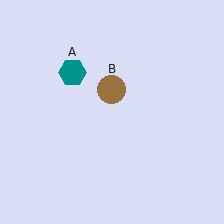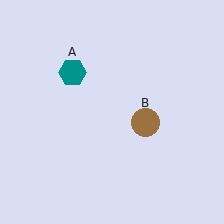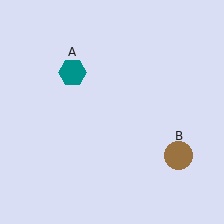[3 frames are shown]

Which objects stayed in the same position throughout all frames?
Teal hexagon (object A) remained stationary.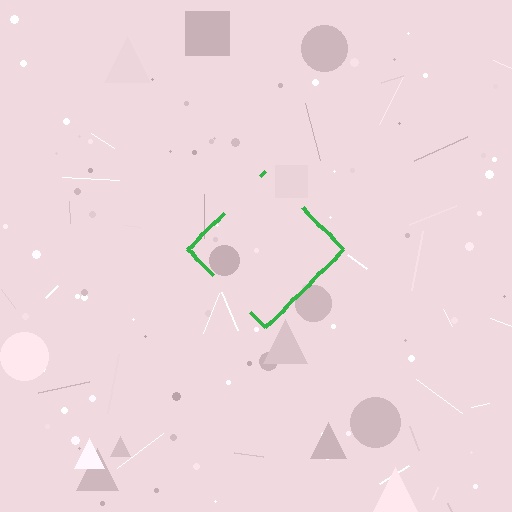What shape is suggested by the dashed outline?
The dashed outline suggests a diamond.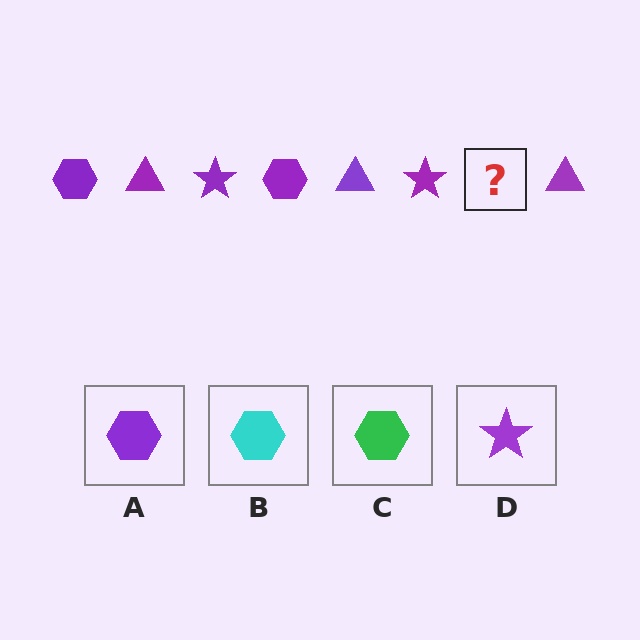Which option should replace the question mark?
Option A.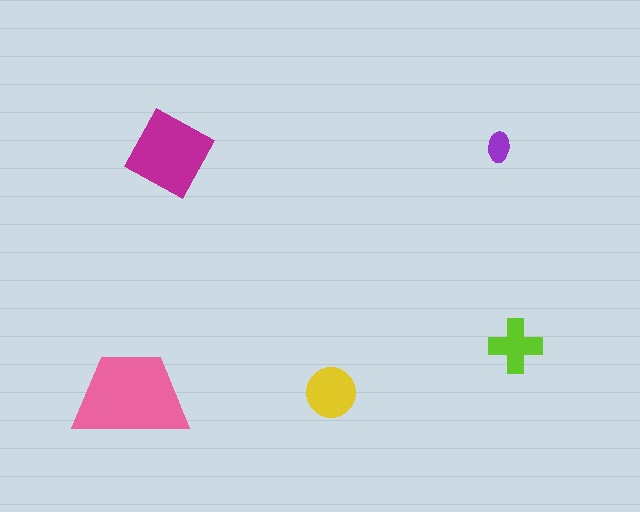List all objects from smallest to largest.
The purple ellipse, the lime cross, the yellow circle, the magenta square, the pink trapezoid.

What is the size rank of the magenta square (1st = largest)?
2nd.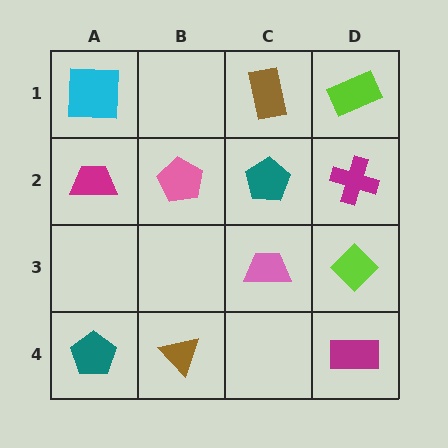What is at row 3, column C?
A pink trapezoid.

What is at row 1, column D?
A lime rectangle.